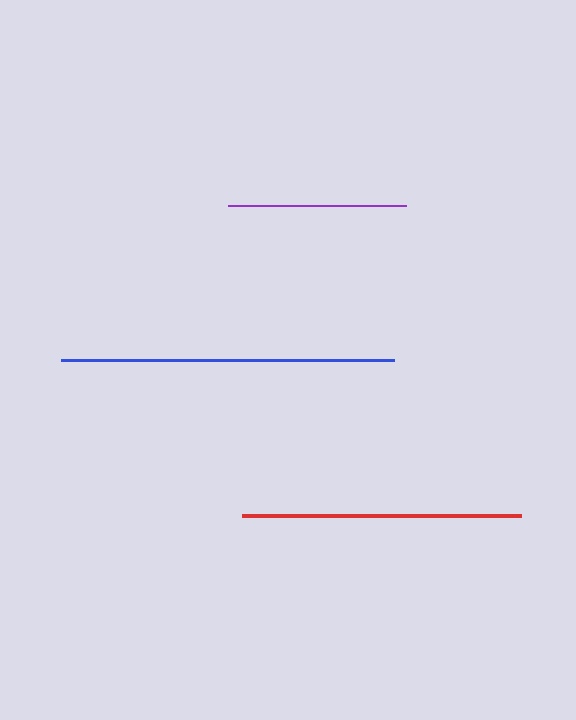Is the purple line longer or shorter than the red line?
The red line is longer than the purple line.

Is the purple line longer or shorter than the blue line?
The blue line is longer than the purple line.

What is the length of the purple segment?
The purple segment is approximately 177 pixels long.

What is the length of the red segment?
The red segment is approximately 279 pixels long.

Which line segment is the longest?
The blue line is the longest at approximately 333 pixels.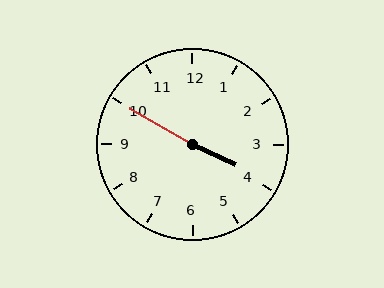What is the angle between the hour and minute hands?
Approximately 175 degrees.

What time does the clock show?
3:50.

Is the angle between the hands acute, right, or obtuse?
It is obtuse.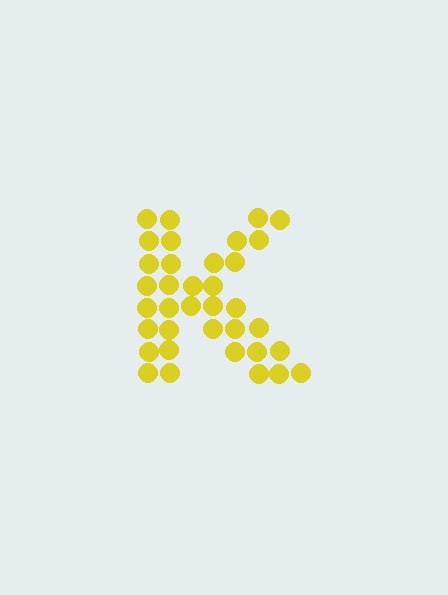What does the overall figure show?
The overall figure shows the letter K.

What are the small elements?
The small elements are circles.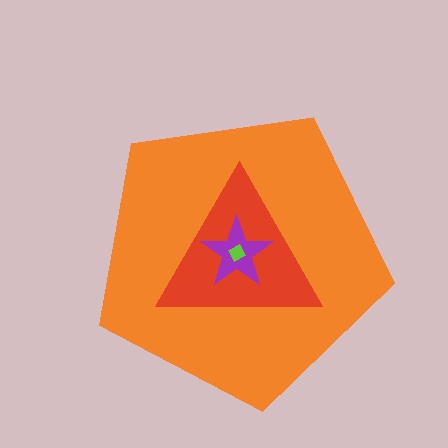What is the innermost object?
The lime diamond.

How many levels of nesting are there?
4.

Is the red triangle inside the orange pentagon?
Yes.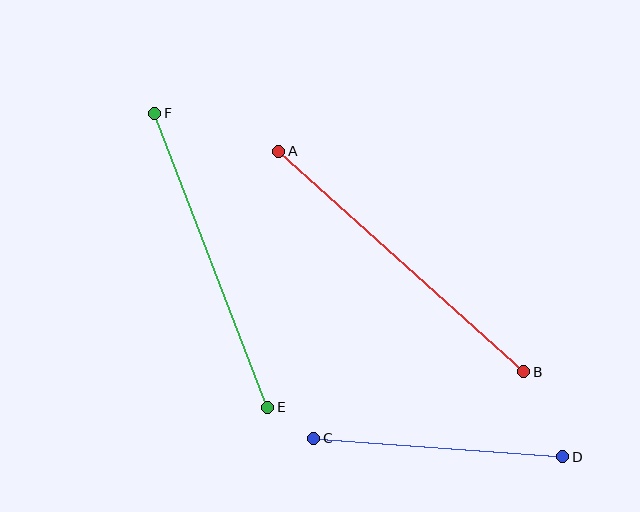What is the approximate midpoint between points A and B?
The midpoint is at approximately (401, 261) pixels.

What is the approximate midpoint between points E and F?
The midpoint is at approximately (211, 260) pixels.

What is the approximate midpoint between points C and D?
The midpoint is at approximately (438, 448) pixels.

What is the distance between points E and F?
The distance is approximately 315 pixels.